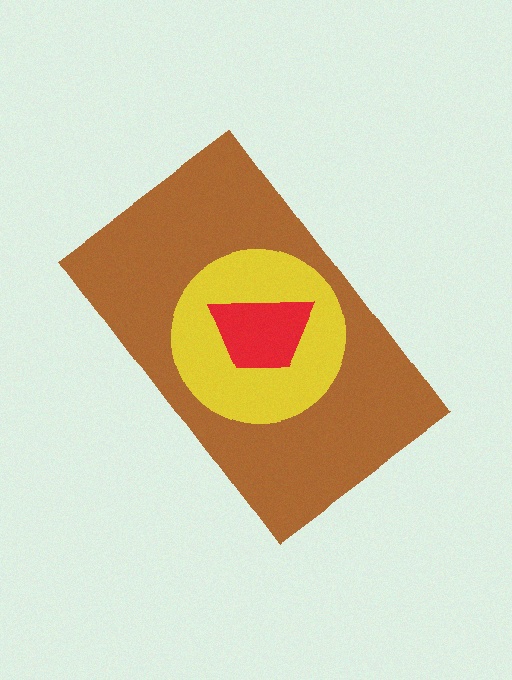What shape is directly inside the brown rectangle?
The yellow circle.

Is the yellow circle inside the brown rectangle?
Yes.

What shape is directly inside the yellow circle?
The red trapezoid.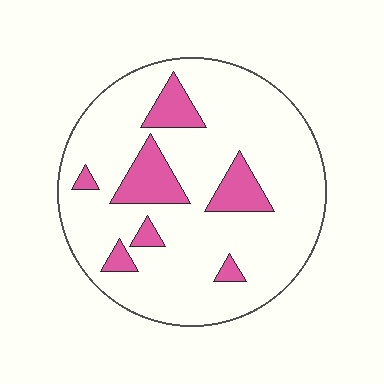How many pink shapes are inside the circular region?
7.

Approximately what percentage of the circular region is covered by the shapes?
Approximately 15%.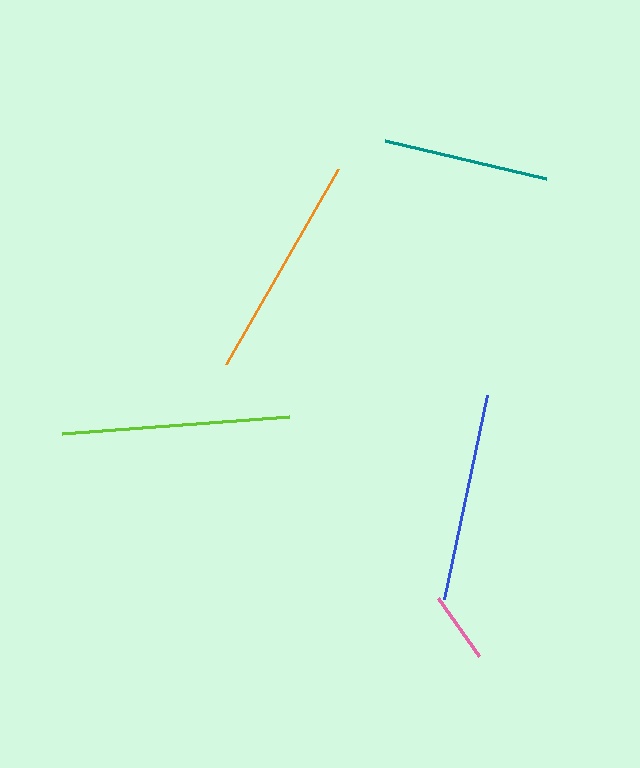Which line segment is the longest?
The lime line is the longest at approximately 228 pixels.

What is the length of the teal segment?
The teal segment is approximately 166 pixels long.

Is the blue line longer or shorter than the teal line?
The blue line is longer than the teal line.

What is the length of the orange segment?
The orange segment is approximately 225 pixels long.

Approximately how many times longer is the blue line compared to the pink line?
The blue line is approximately 2.9 times the length of the pink line.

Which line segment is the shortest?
The pink line is the shortest at approximately 71 pixels.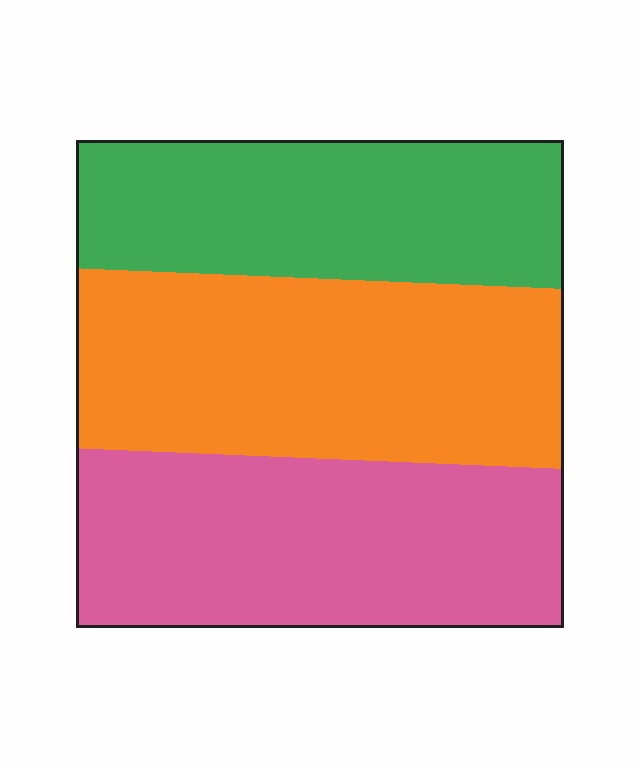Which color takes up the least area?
Green, at roughly 30%.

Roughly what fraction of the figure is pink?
Pink covers roughly 35% of the figure.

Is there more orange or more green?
Orange.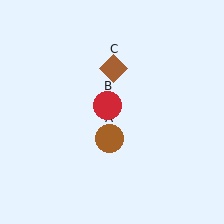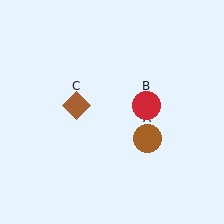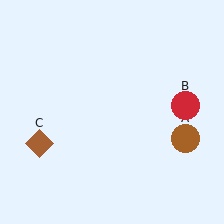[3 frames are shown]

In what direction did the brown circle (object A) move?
The brown circle (object A) moved right.